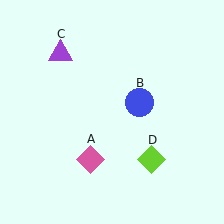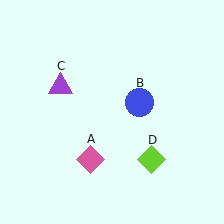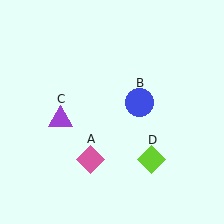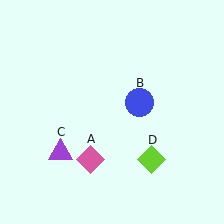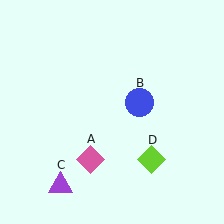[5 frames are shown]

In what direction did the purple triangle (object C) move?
The purple triangle (object C) moved down.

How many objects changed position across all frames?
1 object changed position: purple triangle (object C).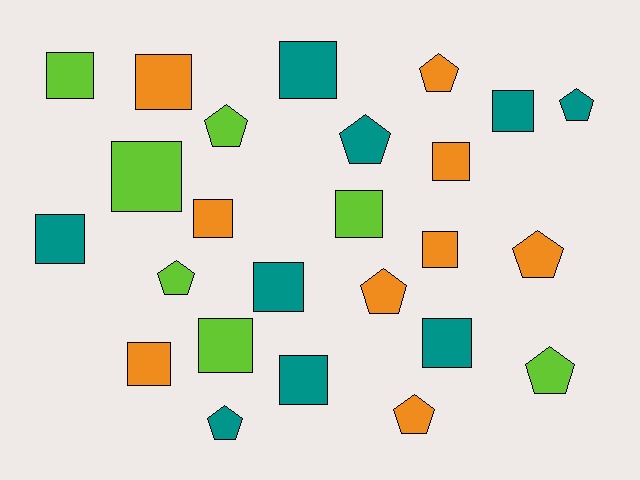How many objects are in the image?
There are 25 objects.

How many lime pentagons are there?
There are 3 lime pentagons.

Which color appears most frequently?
Orange, with 9 objects.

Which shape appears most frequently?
Square, with 15 objects.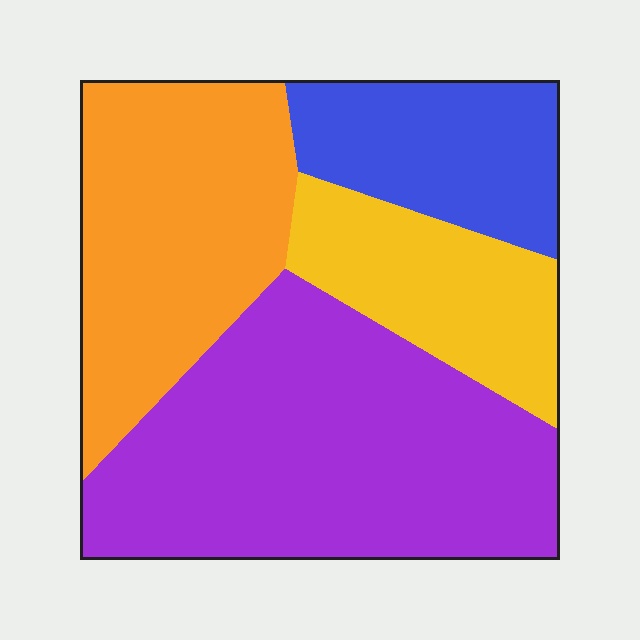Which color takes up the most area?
Purple, at roughly 40%.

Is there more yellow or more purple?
Purple.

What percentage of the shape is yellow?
Yellow covers about 15% of the shape.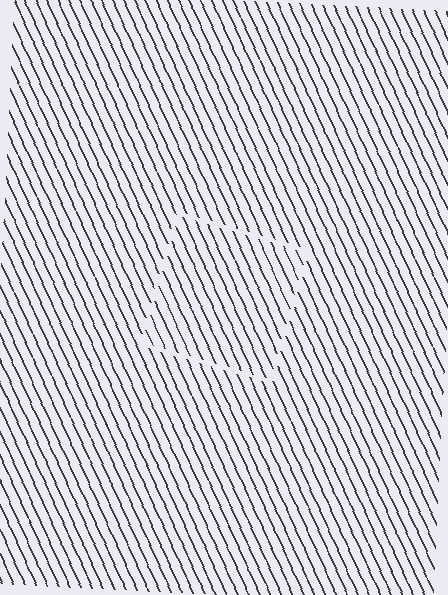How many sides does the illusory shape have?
4 sides — the line-ends trace a square.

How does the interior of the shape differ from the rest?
The interior of the shape contains the same grating, shifted by half a period — the contour is defined by the phase discontinuity where line-ends from the inner and outer gratings abut.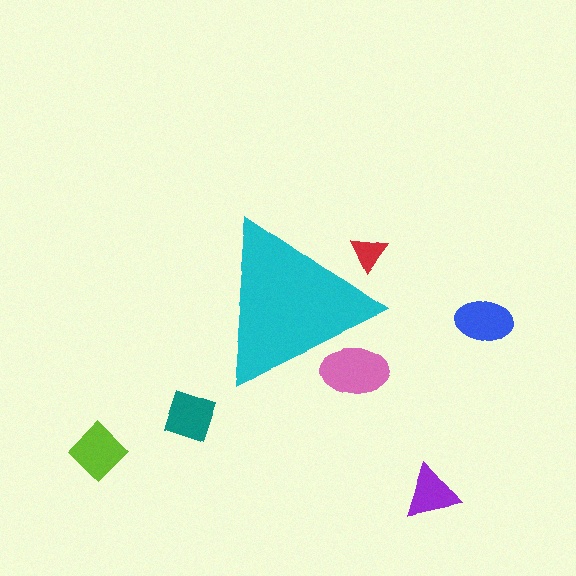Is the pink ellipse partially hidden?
Yes, the pink ellipse is partially hidden behind the cyan triangle.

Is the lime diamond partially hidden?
No, the lime diamond is fully visible.